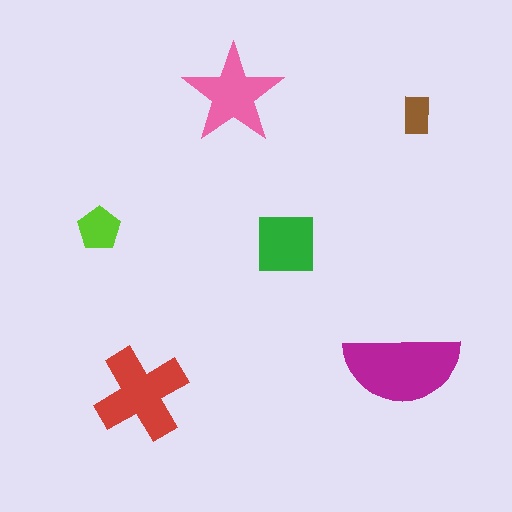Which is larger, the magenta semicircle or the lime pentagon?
The magenta semicircle.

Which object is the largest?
The magenta semicircle.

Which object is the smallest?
The brown rectangle.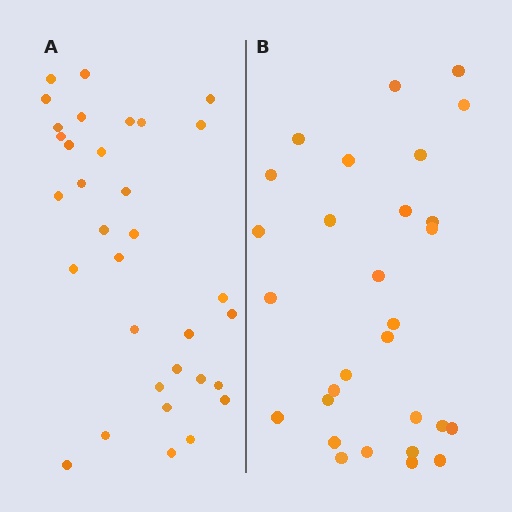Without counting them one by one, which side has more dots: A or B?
Region A (the left region) has more dots.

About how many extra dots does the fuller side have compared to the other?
Region A has about 4 more dots than region B.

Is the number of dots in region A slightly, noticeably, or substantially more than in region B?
Region A has only slightly more — the two regions are fairly close. The ratio is roughly 1.1 to 1.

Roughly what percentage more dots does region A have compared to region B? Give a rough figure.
About 15% more.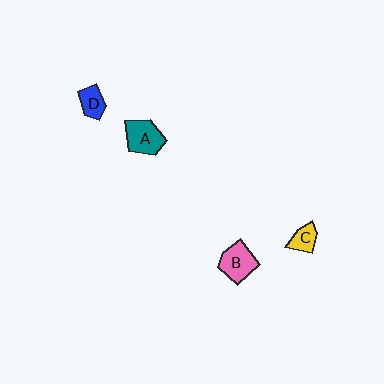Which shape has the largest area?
Shape A (teal).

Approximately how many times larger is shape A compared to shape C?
Approximately 1.8 times.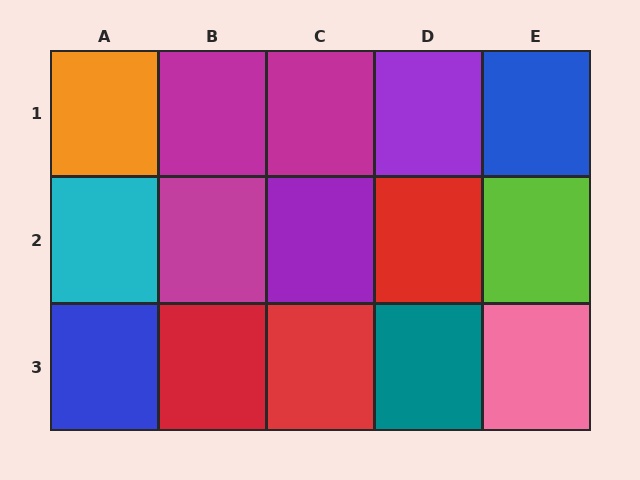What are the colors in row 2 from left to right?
Cyan, magenta, purple, red, lime.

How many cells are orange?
1 cell is orange.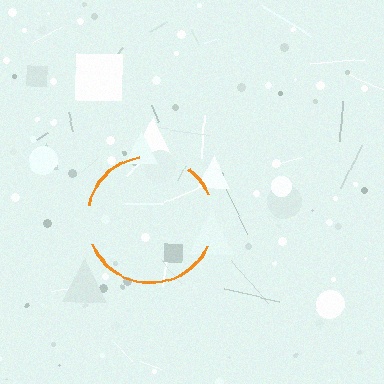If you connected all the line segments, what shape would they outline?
They would outline a circle.